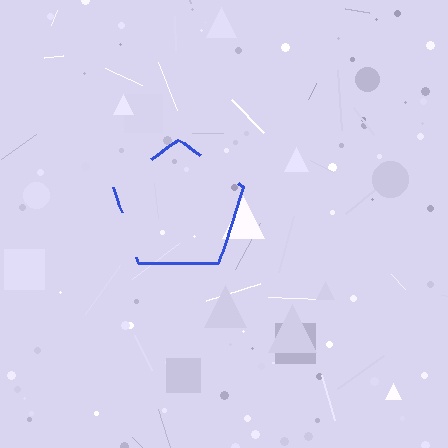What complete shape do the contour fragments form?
The contour fragments form a pentagon.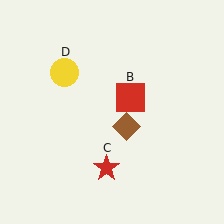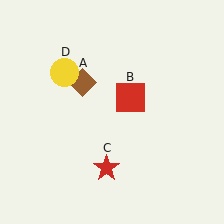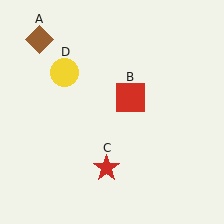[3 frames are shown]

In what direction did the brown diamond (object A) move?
The brown diamond (object A) moved up and to the left.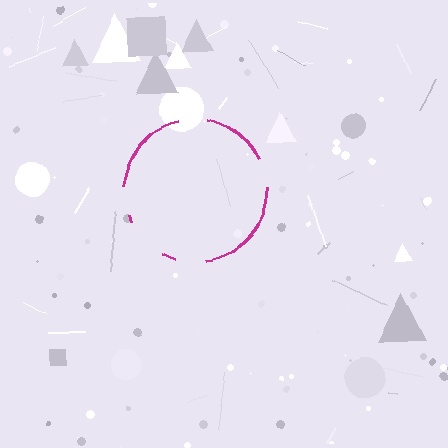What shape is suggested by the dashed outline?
The dashed outline suggests a circle.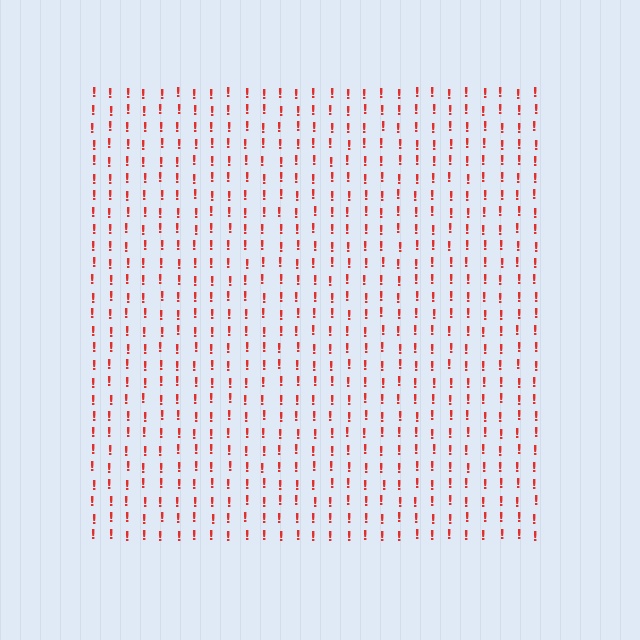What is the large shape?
The large shape is a square.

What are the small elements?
The small elements are exclamation marks.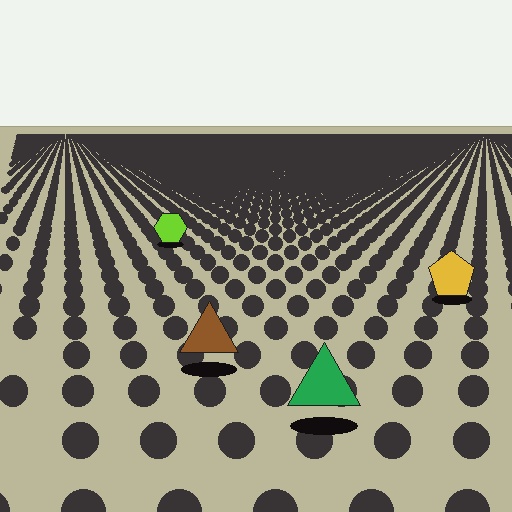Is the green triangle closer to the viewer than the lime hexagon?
Yes. The green triangle is closer — you can tell from the texture gradient: the ground texture is coarser near it.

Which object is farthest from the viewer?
The lime hexagon is farthest from the viewer. It appears smaller and the ground texture around it is denser.